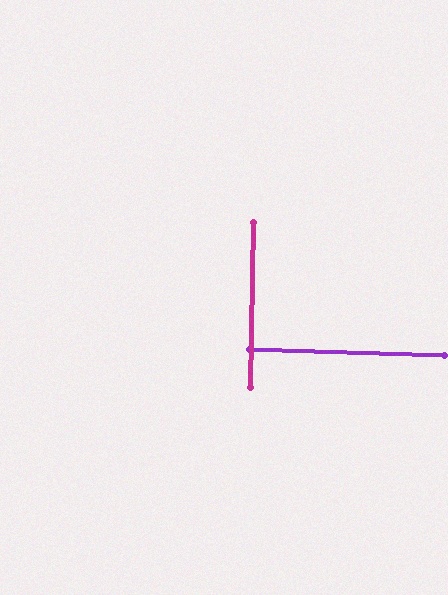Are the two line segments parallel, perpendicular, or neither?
Perpendicular — they meet at approximately 89°.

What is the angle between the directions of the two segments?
Approximately 89 degrees.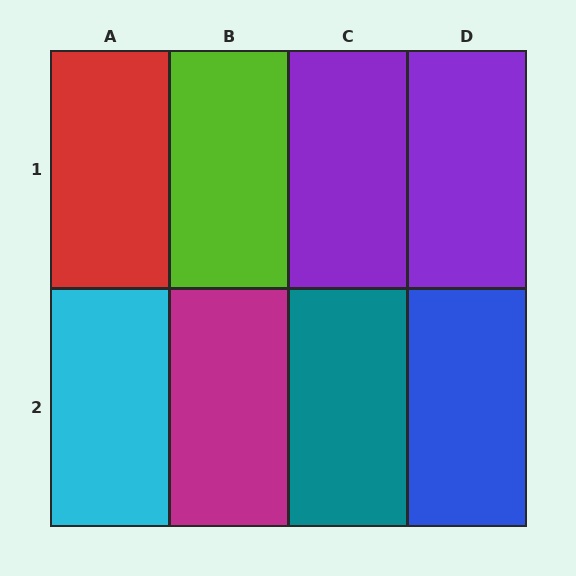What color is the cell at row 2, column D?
Blue.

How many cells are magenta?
1 cell is magenta.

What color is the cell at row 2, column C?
Teal.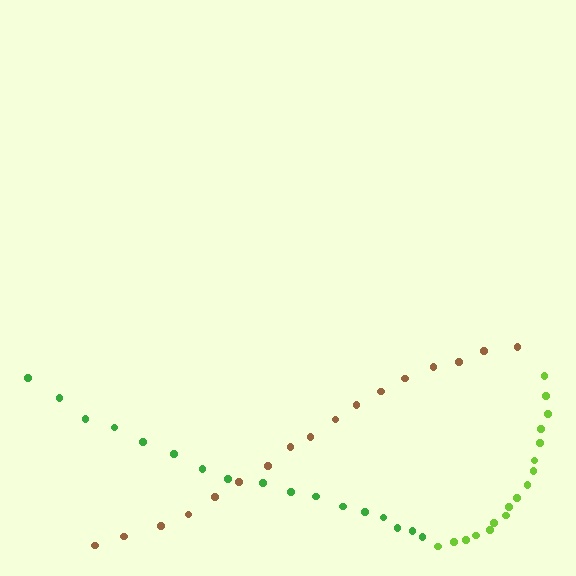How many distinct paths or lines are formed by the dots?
There are 3 distinct paths.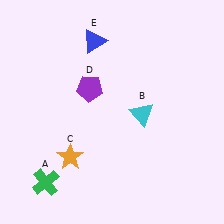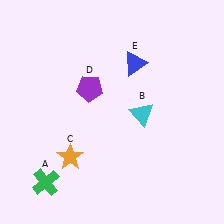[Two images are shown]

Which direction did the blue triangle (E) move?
The blue triangle (E) moved right.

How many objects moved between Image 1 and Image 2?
1 object moved between the two images.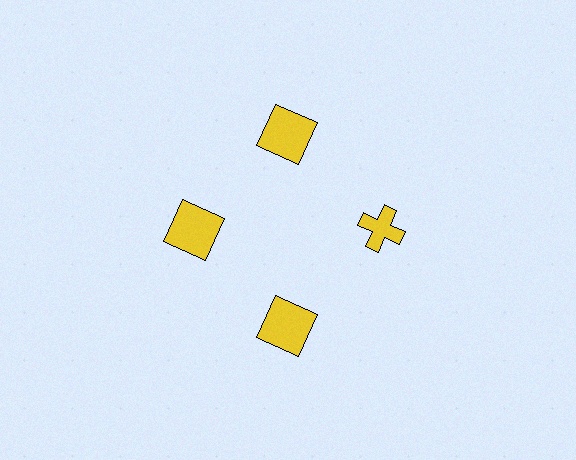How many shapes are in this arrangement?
There are 4 shapes arranged in a ring pattern.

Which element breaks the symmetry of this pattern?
The yellow cross at roughly the 3 o'clock position breaks the symmetry. All other shapes are yellow squares.